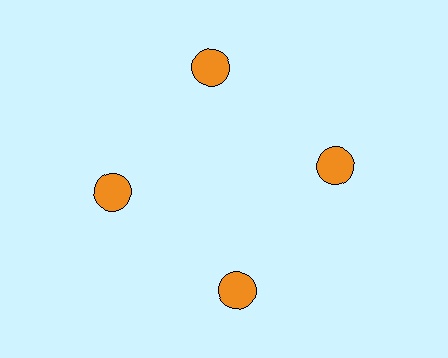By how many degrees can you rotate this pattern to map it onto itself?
The pattern maps onto itself every 90 degrees of rotation.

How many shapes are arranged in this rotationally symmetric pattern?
There are 4 shapes, arranged in 4 groups of 1.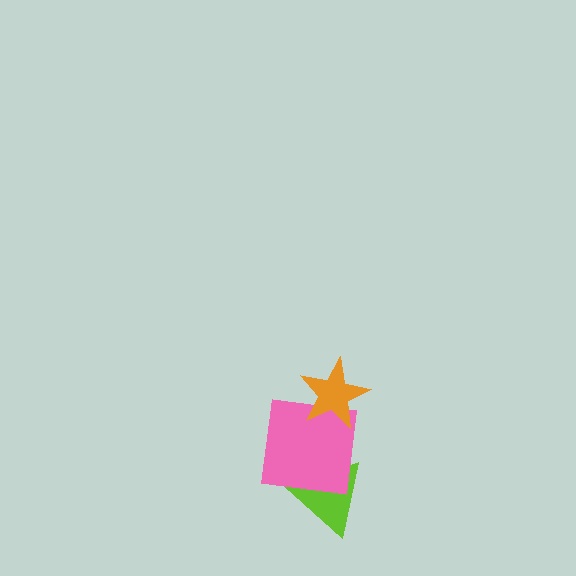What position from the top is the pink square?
The pink square is 2nd from the top.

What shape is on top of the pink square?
The orange star is on top of the pink square.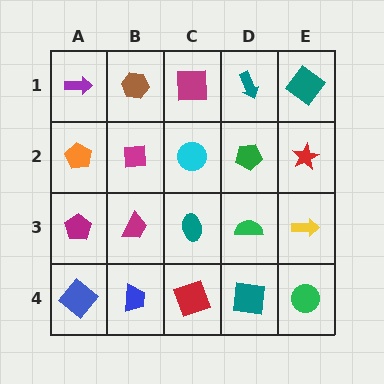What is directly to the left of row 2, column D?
A cyan circle.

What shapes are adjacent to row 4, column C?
A teal ellipse (row 3, column C), a blue trapezoid (row 4, column B), a teal square (row 4, column D).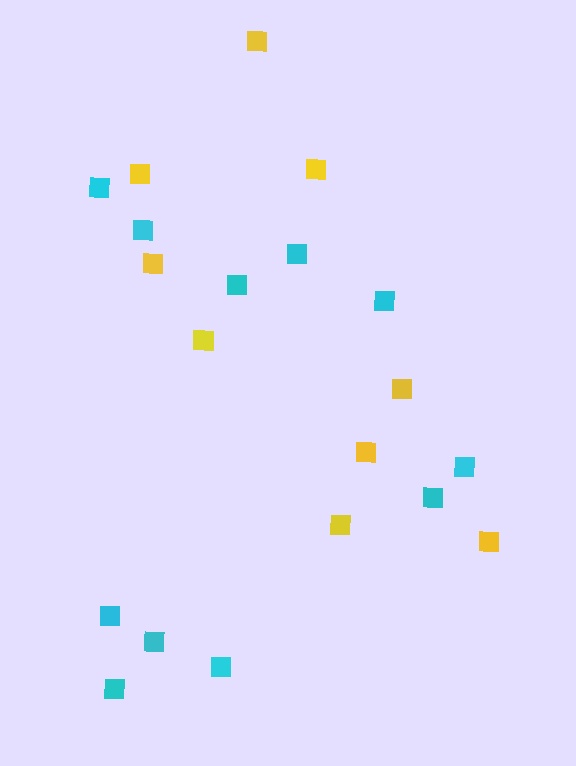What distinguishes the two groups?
There are 2 groups: one group of yellow squares (9) and one group of cyan squares (11).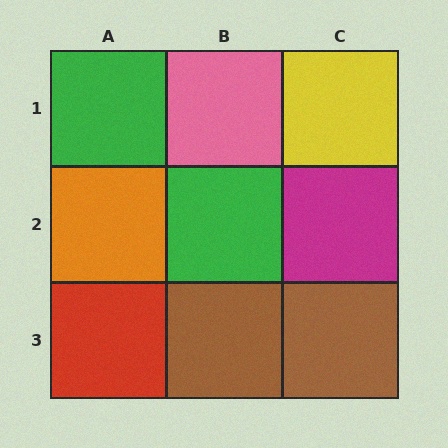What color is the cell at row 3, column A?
Red.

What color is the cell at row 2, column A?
Orange.